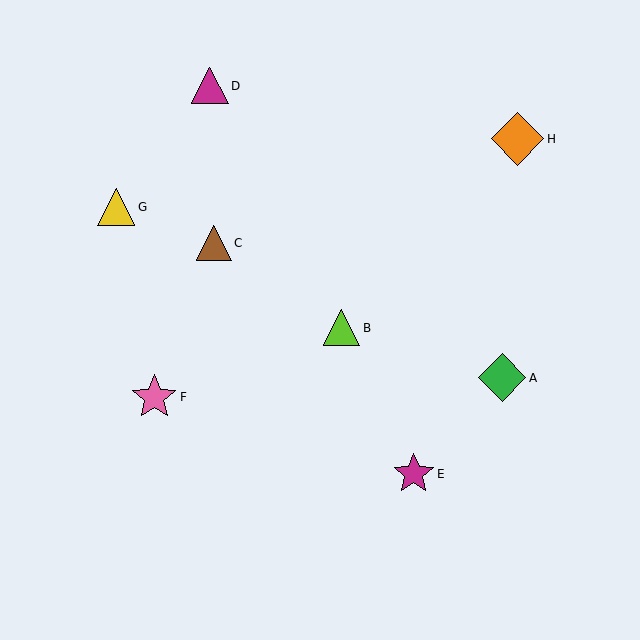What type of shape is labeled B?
Shape B is a lime triangle.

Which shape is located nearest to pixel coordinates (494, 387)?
The green diamond (labeled A) at (502, 378) is nearest to that location.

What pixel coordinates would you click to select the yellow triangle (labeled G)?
Click at (116, 207) to select the yellow triangle G.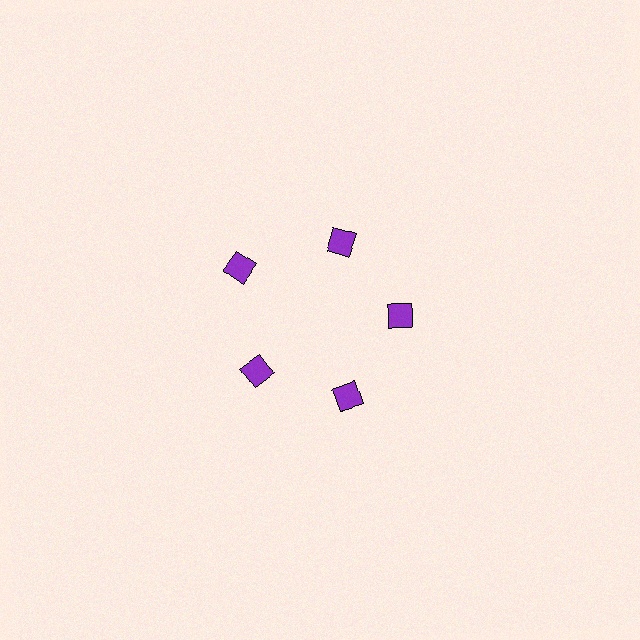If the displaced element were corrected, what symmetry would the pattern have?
It would have 5-fold rotational symmetry — the pattern would map onto itself every 72 degrees.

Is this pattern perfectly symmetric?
No. The 5 purple squares are arranged in a ring, but one element near the 10 o'clock position is pushed outward from the center, breaking the 5-fold rotational symmetry.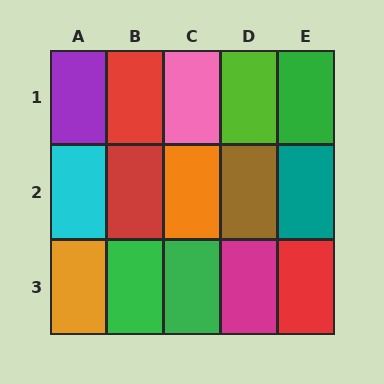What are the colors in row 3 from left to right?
Orange, green, green, magenta, red.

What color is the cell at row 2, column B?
Red.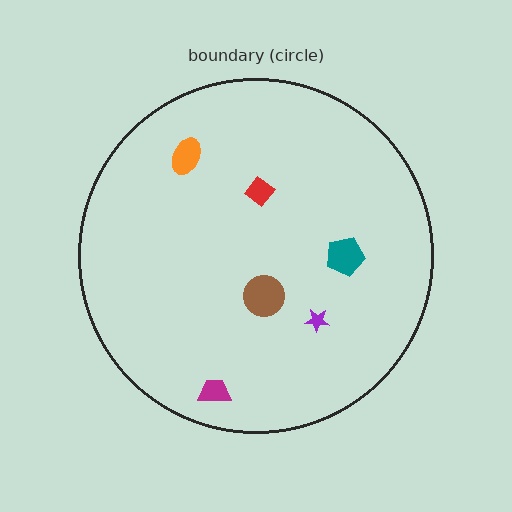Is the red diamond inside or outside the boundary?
Inside.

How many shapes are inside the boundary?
6 inside, 0 outside.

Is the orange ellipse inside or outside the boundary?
Inside.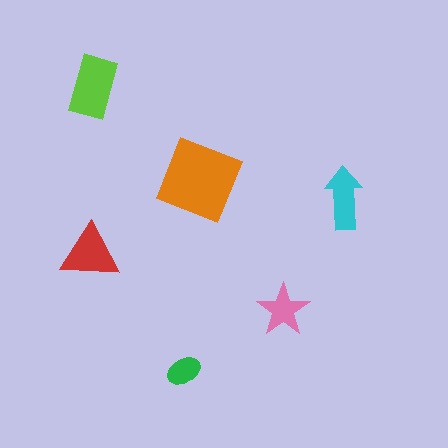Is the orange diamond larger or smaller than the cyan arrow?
Larger.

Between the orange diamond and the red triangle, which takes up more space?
The orange diamond.